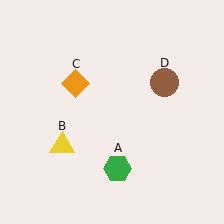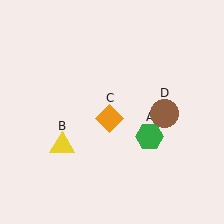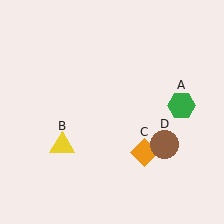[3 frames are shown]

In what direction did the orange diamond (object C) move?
The orange diamond (object C) moved down and to the right.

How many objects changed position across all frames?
3 objects changed position: green hexagon (object A), orange diamond (object C), brown circle (object D).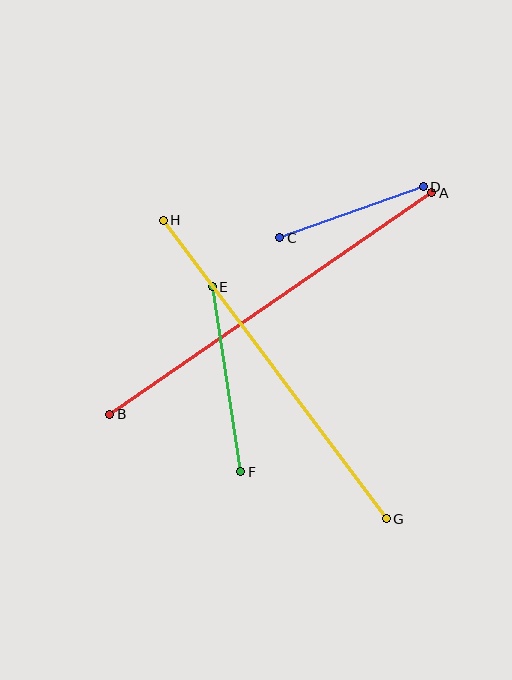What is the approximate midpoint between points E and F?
The midpoint is at approximately (226, 379) pixels.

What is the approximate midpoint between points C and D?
The midpoint is at approximately (352, 212) pixels.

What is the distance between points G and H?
The distance is approximately 372 pixels.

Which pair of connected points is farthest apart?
Points A and B are farthest apart.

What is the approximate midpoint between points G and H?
The midpoint is at approximately (275, 369) pixels.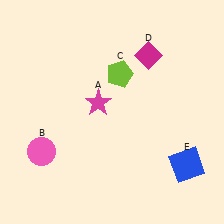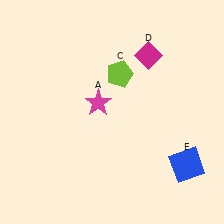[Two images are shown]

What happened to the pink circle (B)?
The pink circle (B) was removed in Image 2. It was in the bottom-left area of Image 1.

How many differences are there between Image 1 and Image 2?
There is 1 difference between the two images.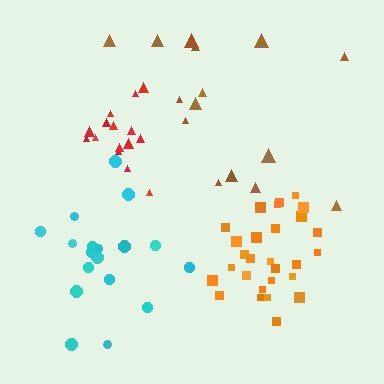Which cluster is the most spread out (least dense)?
Brown.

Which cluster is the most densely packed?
Red.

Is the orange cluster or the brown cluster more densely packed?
Orange.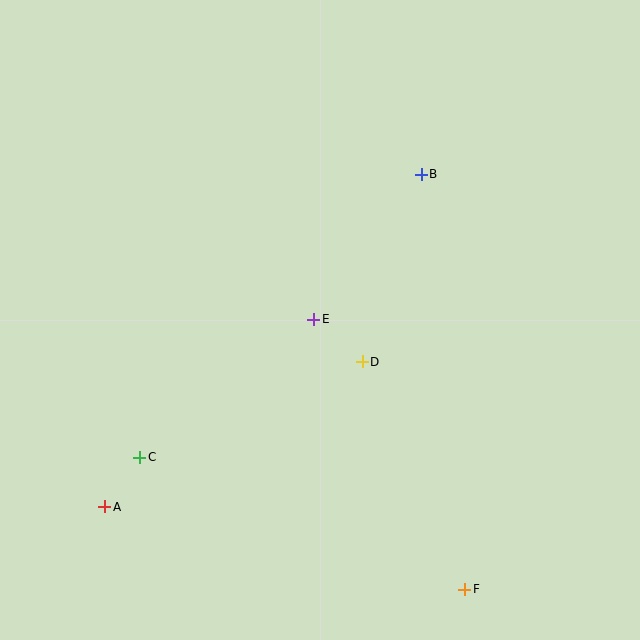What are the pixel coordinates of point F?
Point F is at (465, 589).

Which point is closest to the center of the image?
Point E at (314, 319) is closest to the center.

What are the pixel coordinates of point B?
Point B is at (421, 174).